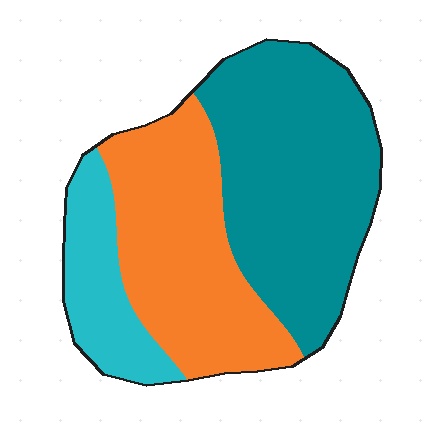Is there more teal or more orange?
Teal.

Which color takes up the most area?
Teal, at roughly 45%.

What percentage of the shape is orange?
Orange takes up between a quarter and a half of the shape.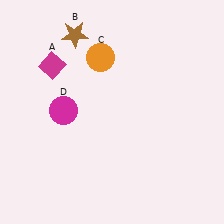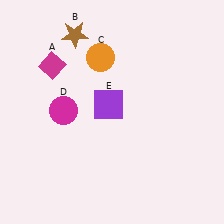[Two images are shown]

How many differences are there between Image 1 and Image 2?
There is 1 difference between the two images.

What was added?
A purple square (E) was added in Image 2.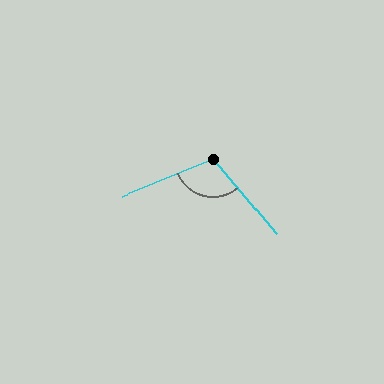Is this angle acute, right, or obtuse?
It is obtuse.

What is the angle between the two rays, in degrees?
Approximately 108 degrees.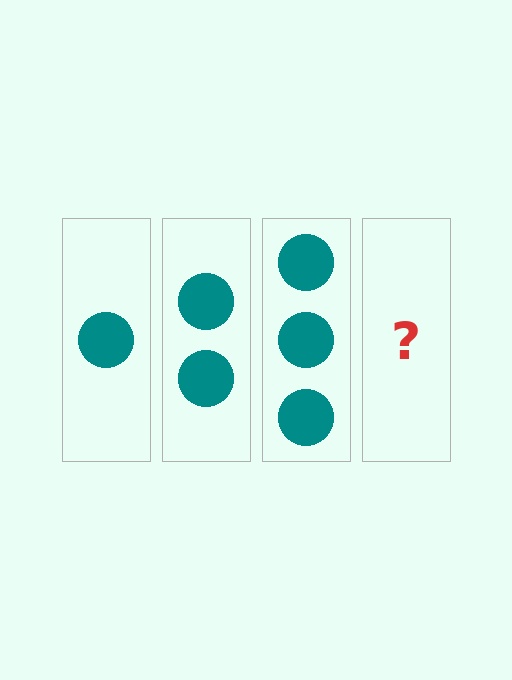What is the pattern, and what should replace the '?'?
The pattern is that each step adds one more circle. The '?' should be 4 circles.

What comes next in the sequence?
The next element should be 4 circles.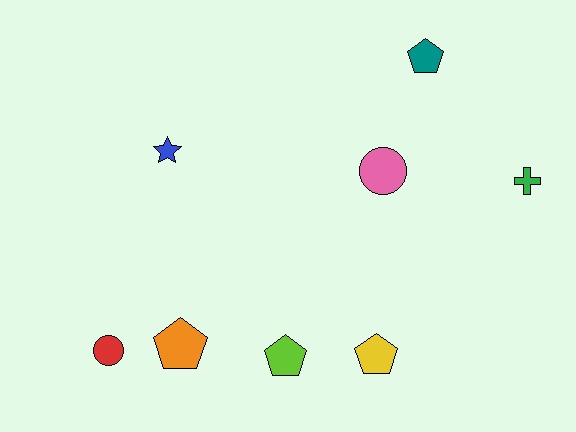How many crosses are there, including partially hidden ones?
There is 1 cross.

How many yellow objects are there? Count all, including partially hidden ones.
There is 1 yellow object.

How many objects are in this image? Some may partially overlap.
There are 8 objects.